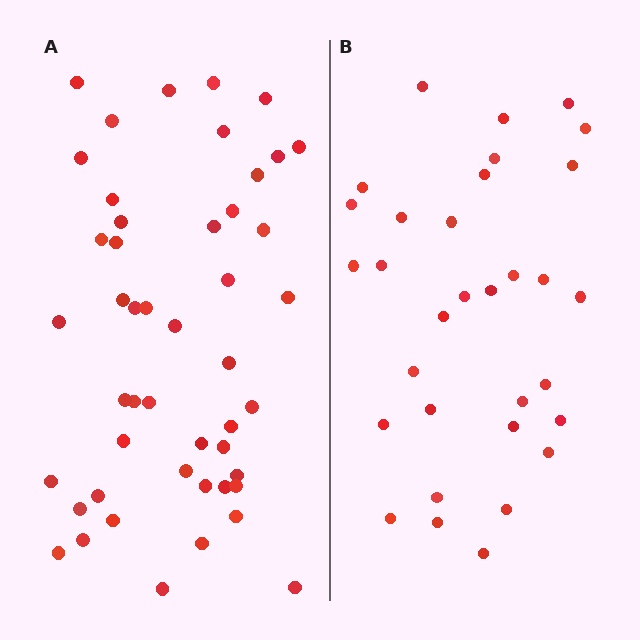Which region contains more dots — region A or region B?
Region A (the left region) has more dots.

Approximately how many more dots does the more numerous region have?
Region A has approximately 15 more dots than region B.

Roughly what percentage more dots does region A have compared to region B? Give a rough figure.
About 50% more.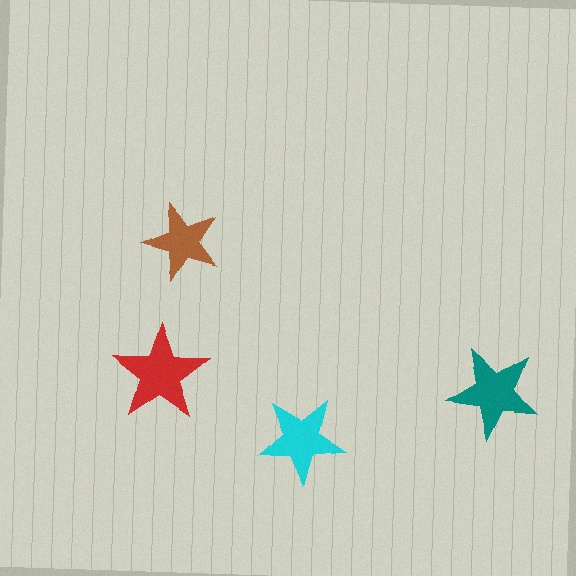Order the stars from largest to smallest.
the red one, the teal one, the cyan one, the brown one.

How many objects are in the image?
There are 4 objects in the image.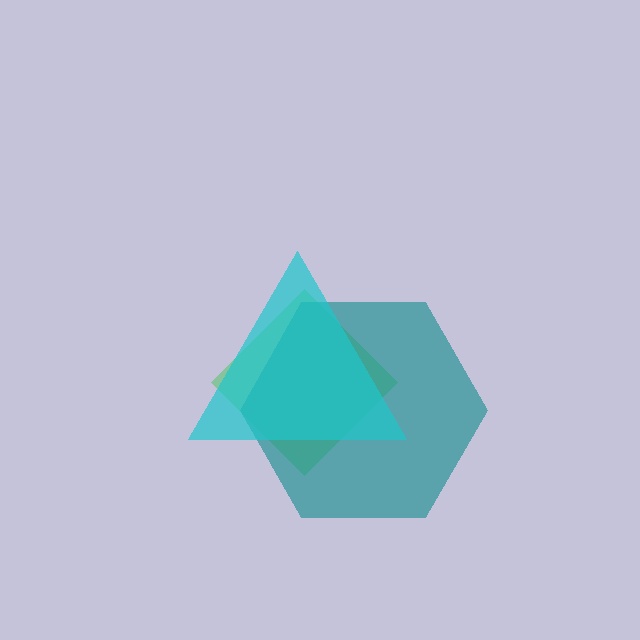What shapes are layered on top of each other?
The layered shapes are: a green diamond, a teal hexagon, a cyan triangle.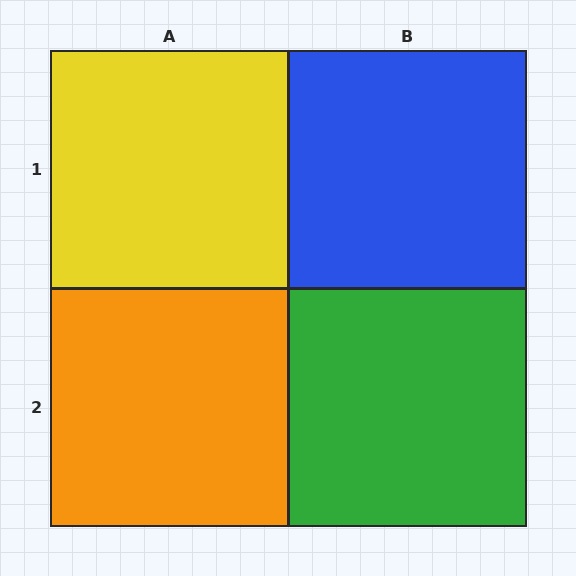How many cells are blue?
1 cell is blue.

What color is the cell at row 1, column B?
Blue.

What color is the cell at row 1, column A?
Yellow.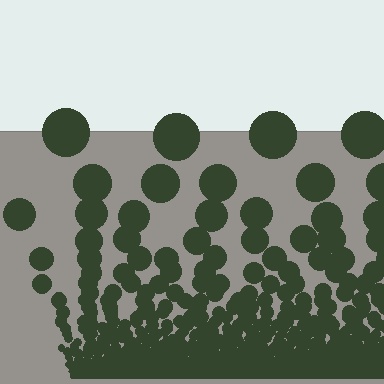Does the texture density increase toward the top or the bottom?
Density increases toward the bottom.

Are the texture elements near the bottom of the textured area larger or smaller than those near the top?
Smaller. The gradient is inverted — elements near the bottom are smaller and denser.